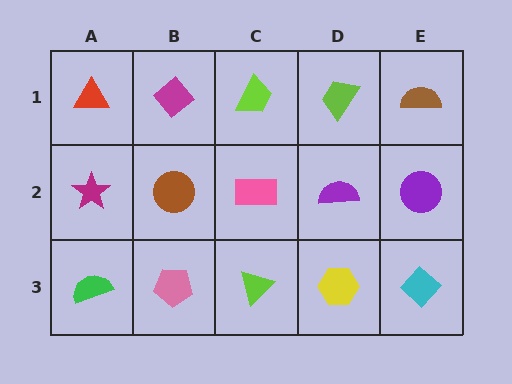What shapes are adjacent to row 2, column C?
A lime trapezoid (row 1, column C), a lime triangle (row 3, column C), a brown circle (row 2, column B), a purple semicircle (row 2, column D).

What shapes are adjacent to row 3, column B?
A brown circle (row 2, column B), a green semicircle (row 3, column A), a lime triangle (row 3, column C).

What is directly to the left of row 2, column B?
A magenta star.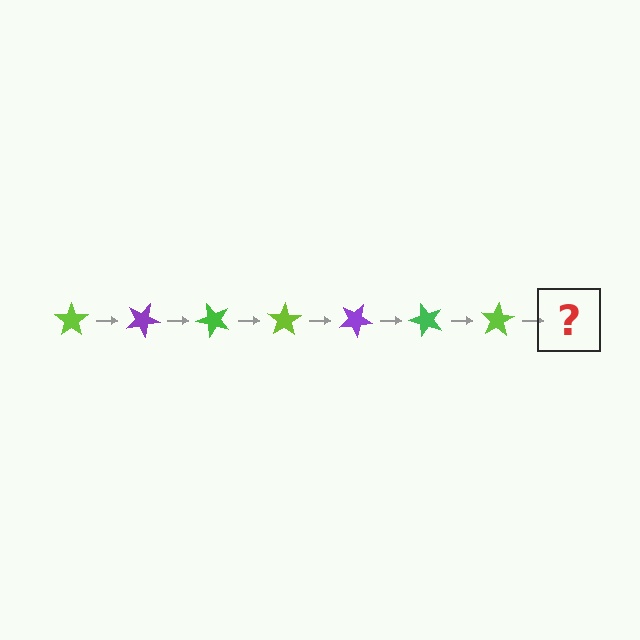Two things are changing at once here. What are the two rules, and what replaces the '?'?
The two rules are that it rotates 25 degrees each step and the color cycles through lime, purple, and green. The '?' should be a purple star, rotated 175 degrees from the start.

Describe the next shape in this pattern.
It should be a purple star, rotated 175 degrees from the start.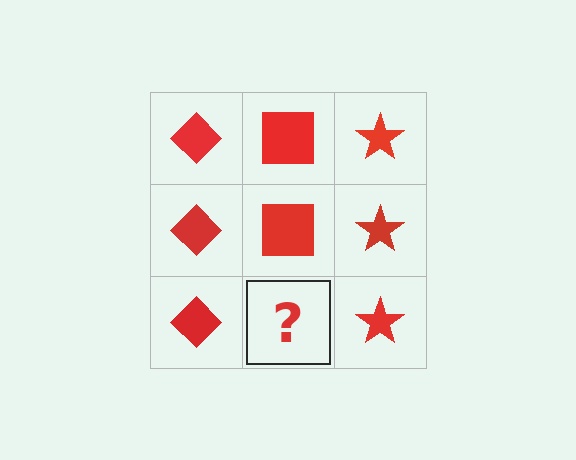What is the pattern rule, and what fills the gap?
The rule is that each column has a consistent shape. The gap should be filled with a red square.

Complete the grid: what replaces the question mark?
The question mark should be replaced with a red square.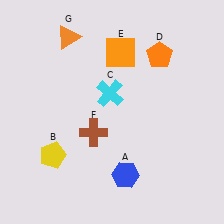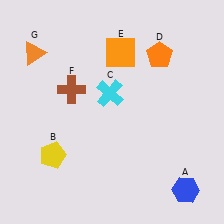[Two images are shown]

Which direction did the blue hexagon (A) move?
The blue hexagon (A) moved right.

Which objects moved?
The objects that moved are: the blue hexagon (A), the brown cross (F), the orange triangle (G).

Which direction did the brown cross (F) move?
The brown cross (F) moved up.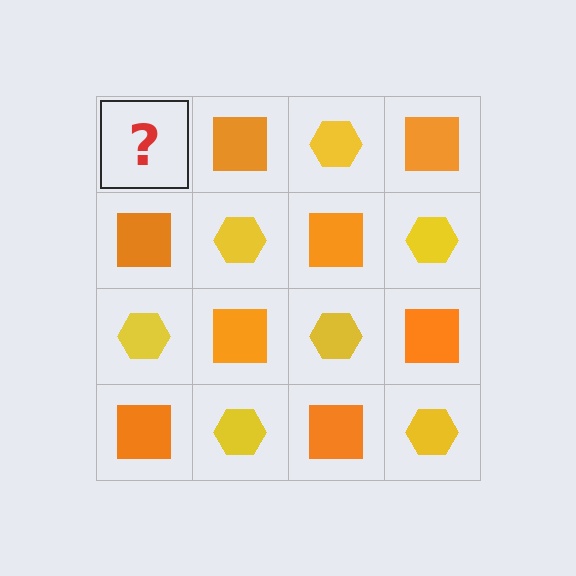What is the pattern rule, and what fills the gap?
The rule is that it alternates yellow hexagon and orange square in a checkerboard pattern. The gap should be filled with a yellow hexagon.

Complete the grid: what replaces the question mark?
The question mark should be replaced with a yellow hexagon.